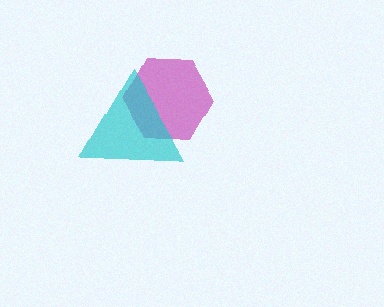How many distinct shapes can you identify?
There are 2 distinct shapes: a magenta hexagon, a cyan triangle.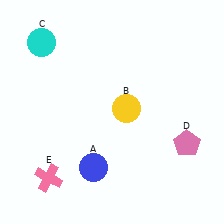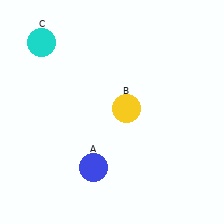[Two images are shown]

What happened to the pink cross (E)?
The pink cross (E) was removed in Image 2. It was in the bottom-left area of Image 1.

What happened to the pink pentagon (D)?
The pink pentagon (D) was removed in Image 2. It was in the bottom-right area of Image 1.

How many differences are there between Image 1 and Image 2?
There are 2 differences between the two images.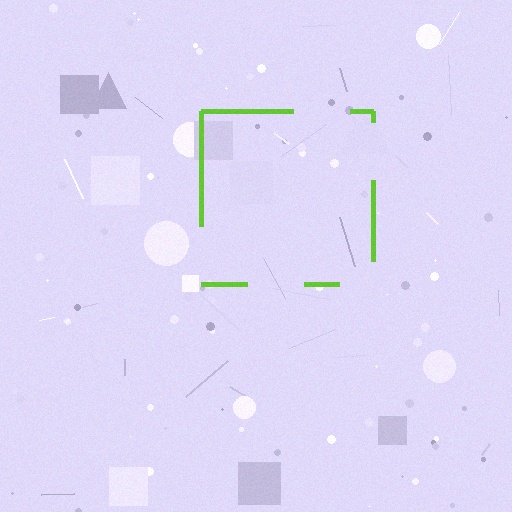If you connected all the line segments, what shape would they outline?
They would outline a square.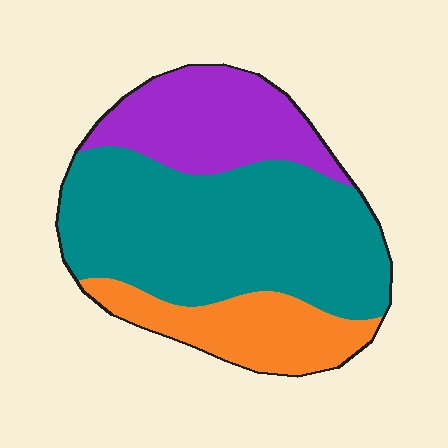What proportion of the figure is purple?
Purple takes up about one quarter (1/4) of the figure.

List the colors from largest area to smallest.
From largest to smallest: teal, purple, orange.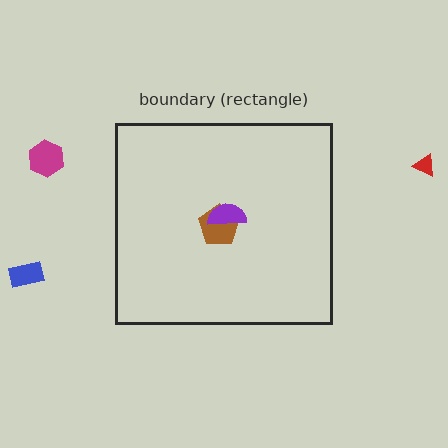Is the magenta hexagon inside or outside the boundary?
Outside.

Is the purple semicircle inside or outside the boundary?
Inside.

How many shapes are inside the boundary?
2 inside, 3 outside.